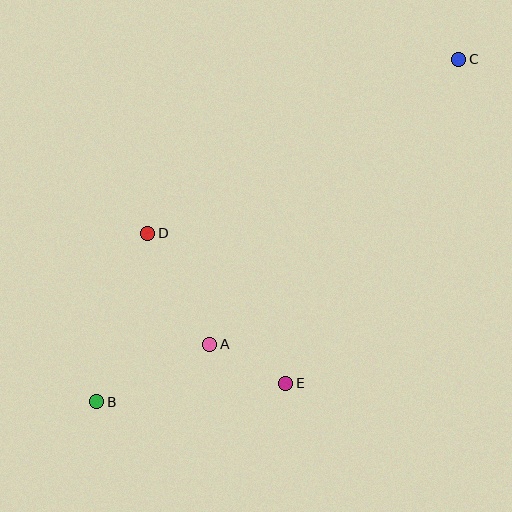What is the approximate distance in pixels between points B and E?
The distance between B and E is approximately 190 pixels.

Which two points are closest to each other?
Points A and E are closest to each other.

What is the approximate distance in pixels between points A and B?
The distance between A and B is approximately 127 pixels.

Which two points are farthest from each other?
Points B and C are farthest from each other.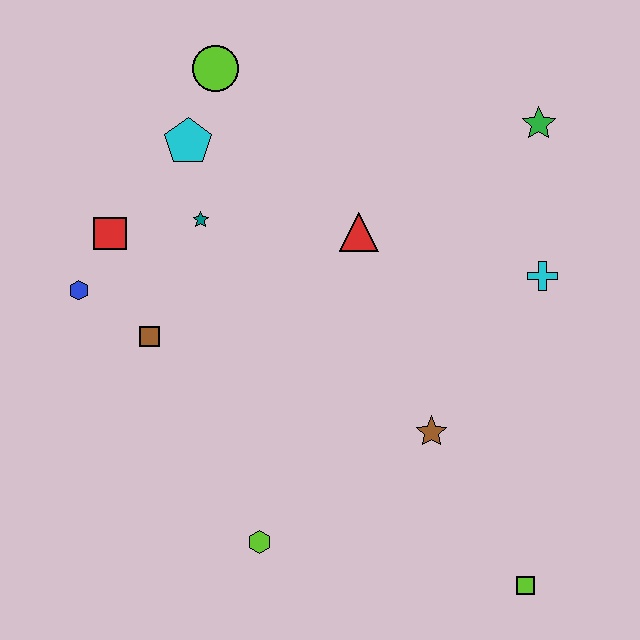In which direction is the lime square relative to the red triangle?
The lime square is below the red triangle.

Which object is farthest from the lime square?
The lime circle is farthest from the lime square.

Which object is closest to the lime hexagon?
The brown star is closest to the lime hexagon.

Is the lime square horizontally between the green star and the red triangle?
Yes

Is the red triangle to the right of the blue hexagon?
Yes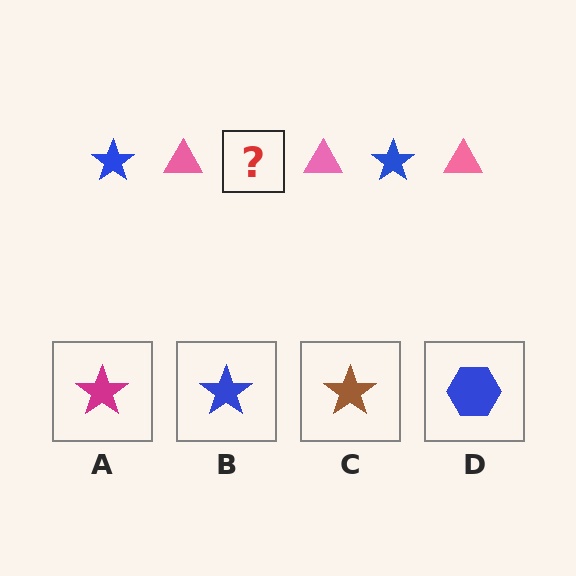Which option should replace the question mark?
Option B.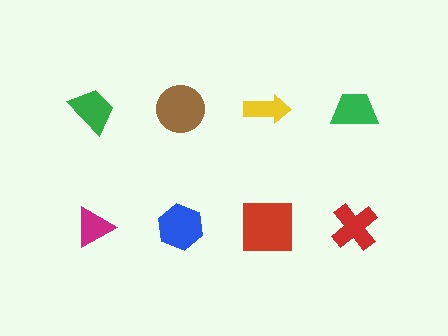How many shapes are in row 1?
4 shapes.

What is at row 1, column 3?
A yellow arrow.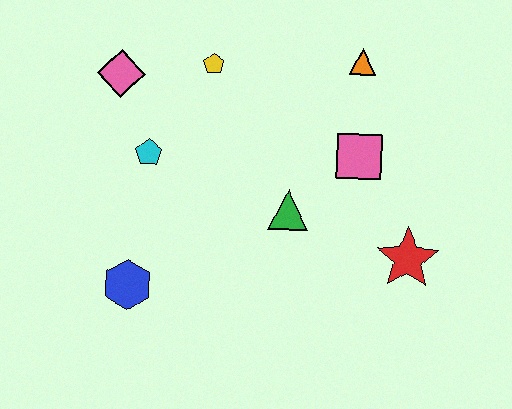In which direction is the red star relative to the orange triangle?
The red star is below the orange triangle.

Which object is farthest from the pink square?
The blue hexagon is farthest from the pink square.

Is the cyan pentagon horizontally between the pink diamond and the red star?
Yes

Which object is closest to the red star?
The pink square is closest to the red star.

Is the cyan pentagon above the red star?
Yes